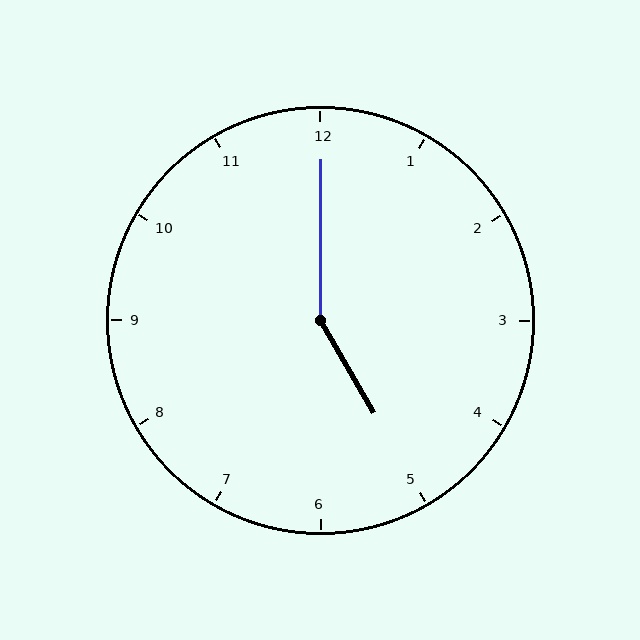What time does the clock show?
5:00.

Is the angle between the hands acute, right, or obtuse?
It is obtuse.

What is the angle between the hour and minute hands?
Approximately 150 degrees.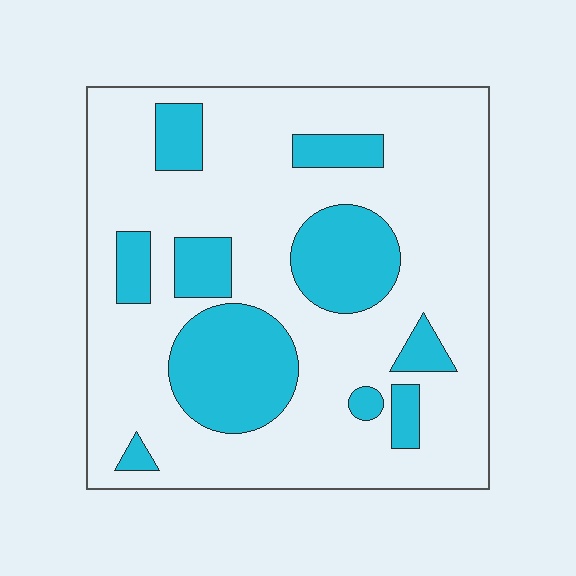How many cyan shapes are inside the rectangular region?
10.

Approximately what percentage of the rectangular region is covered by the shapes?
Approximately 25%.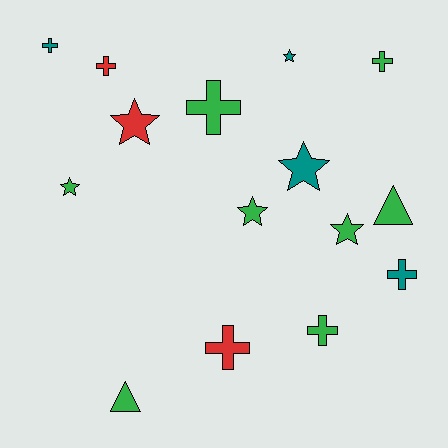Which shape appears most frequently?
Cross, with 7 objects.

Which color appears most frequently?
Green, with 8 objects.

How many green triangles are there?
There are 2 green triangles.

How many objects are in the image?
There are 15 objects.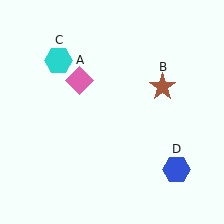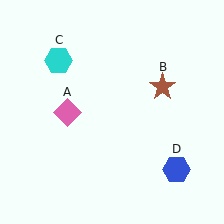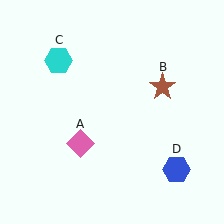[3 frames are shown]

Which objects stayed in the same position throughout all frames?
Brown star (object B) and cyan hexagon (object C) and blue hexagon (object D) remained stationary.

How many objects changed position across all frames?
1 object changed position: pink diamond (object A).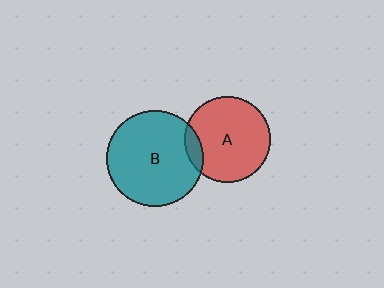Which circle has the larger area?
Circle B (teal).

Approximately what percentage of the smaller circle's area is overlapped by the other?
Approximately 10%.